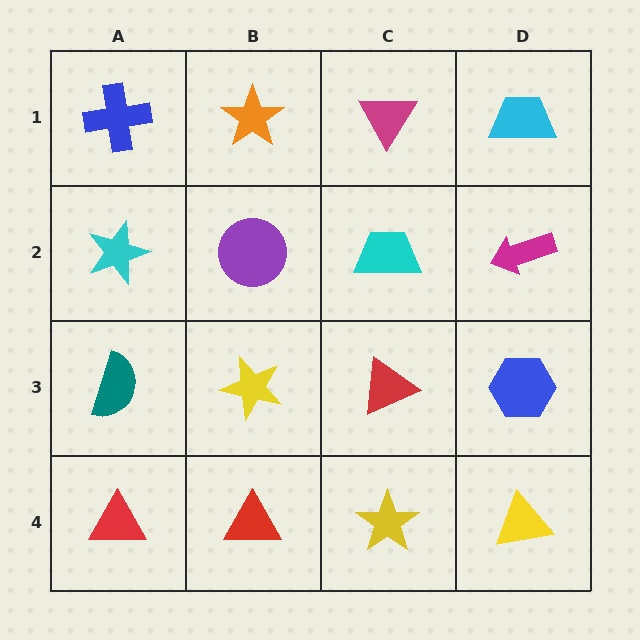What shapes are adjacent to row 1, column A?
A cyan star (row 2, column A), an orange star (row 1, column B).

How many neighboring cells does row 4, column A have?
2.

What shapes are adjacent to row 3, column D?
A magenta arrow (row 2, column D), a yellow triangle (row 4, column D), a red triangle (row 3, column C).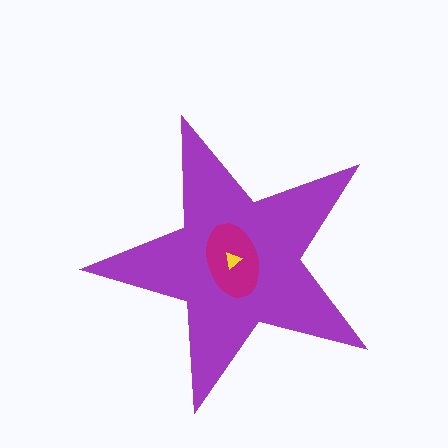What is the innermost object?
The yellow triangle.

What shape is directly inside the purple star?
The magenta ellipse.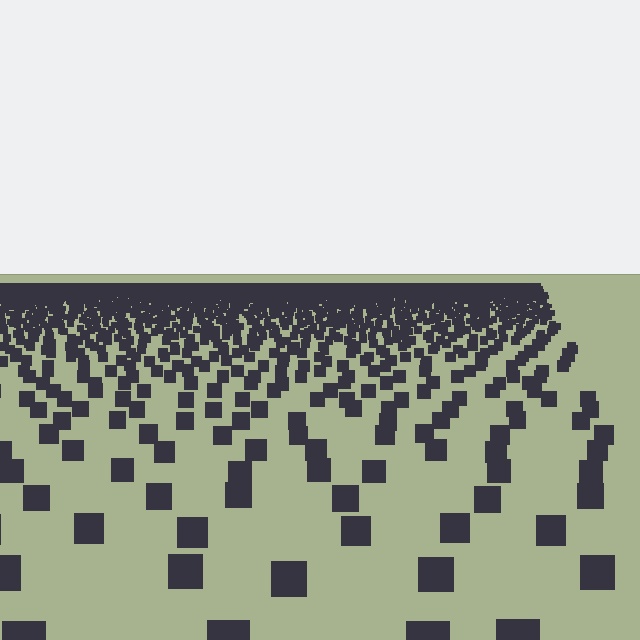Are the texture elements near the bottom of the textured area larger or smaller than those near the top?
Larger. Near the bottom, elements are closer to the viewer and appear at a bigger on-screen size.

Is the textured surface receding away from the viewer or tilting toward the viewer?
The surface is receding away from the viewer. Texture elements get smaller and denser toward the top.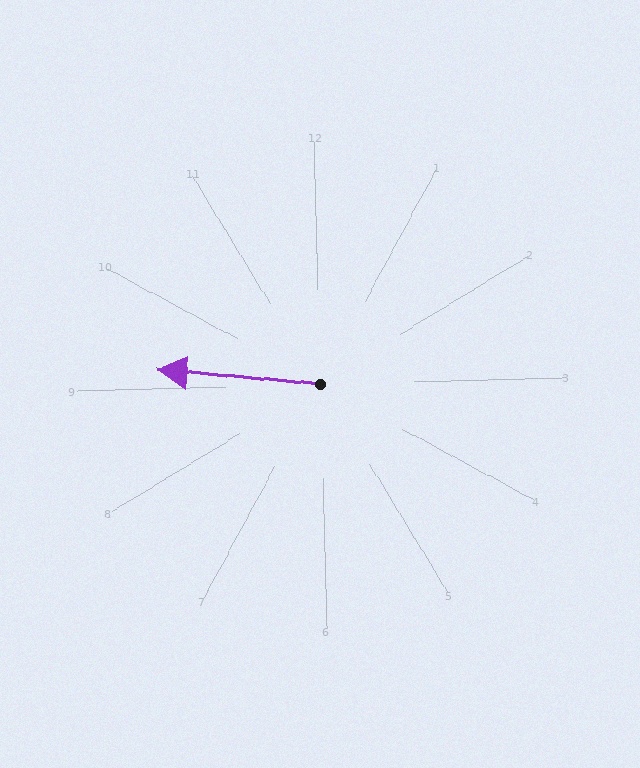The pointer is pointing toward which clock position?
Roughly 9 o'clock.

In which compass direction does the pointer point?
West.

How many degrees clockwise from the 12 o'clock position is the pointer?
Approximately 276 degrees.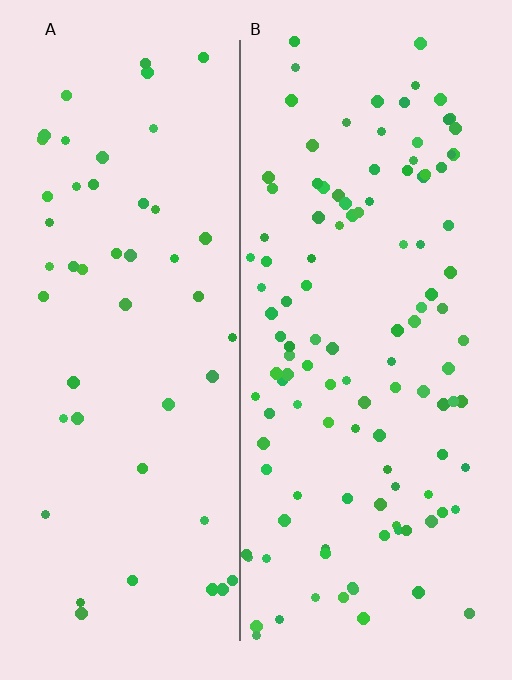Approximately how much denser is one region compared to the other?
Approximately 2.4× — region B over region A.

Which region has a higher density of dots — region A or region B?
B (the right).